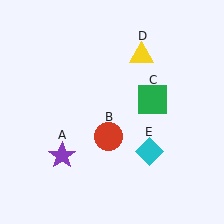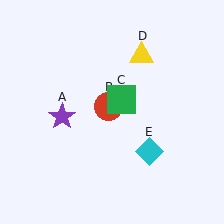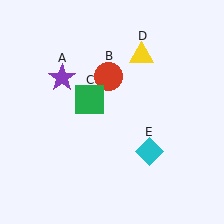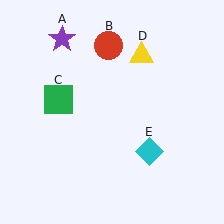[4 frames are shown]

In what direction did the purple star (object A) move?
The purple star (object A) moved up.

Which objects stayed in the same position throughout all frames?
Yellow triangle (object D) and cyan diamond (object E) remained stationary.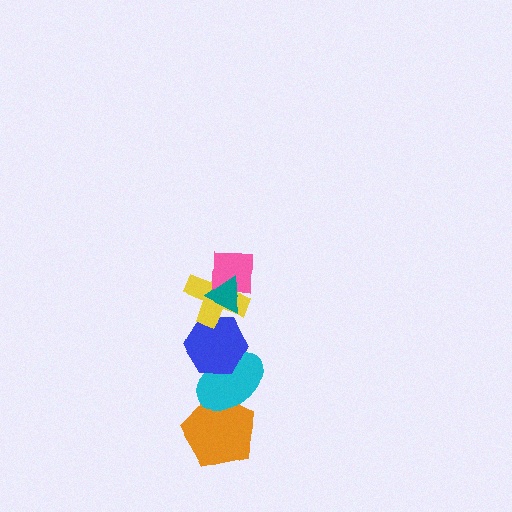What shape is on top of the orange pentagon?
The cyan ellipse is on top of the orange pentagon.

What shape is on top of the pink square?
The teal triangle is on top of the pink square.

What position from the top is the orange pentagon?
The orange pentagon is 6th from the top.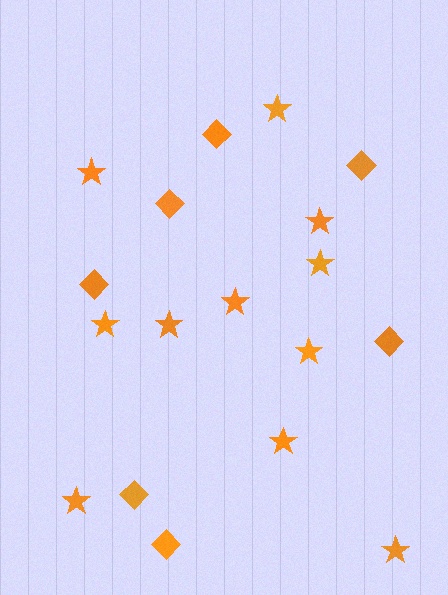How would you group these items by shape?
There are 2 groups: one group of diamonds (7) and one group of stars (11).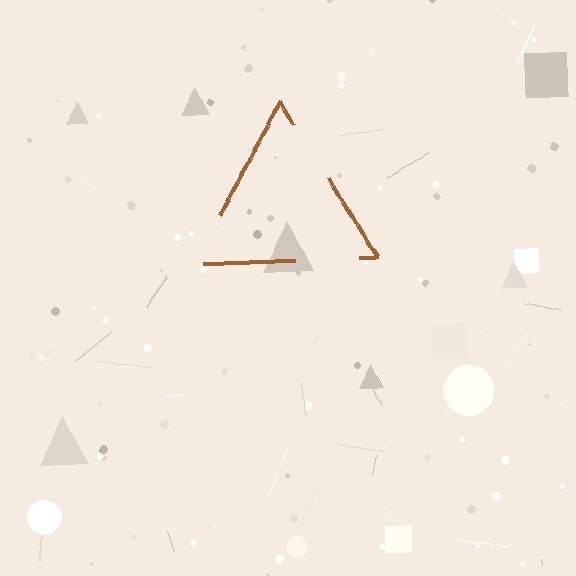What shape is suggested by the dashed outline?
The dashed outline suggests a triangle.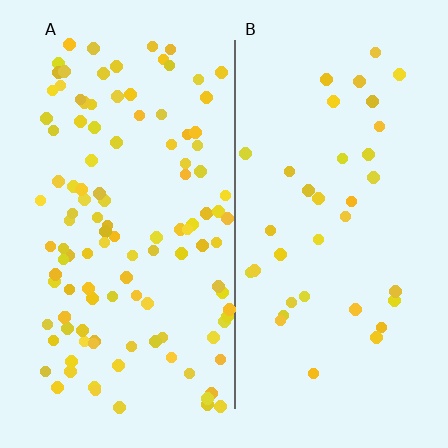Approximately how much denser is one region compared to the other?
Approximately 3.2× — region A over region B.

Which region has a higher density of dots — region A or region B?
A (the left).